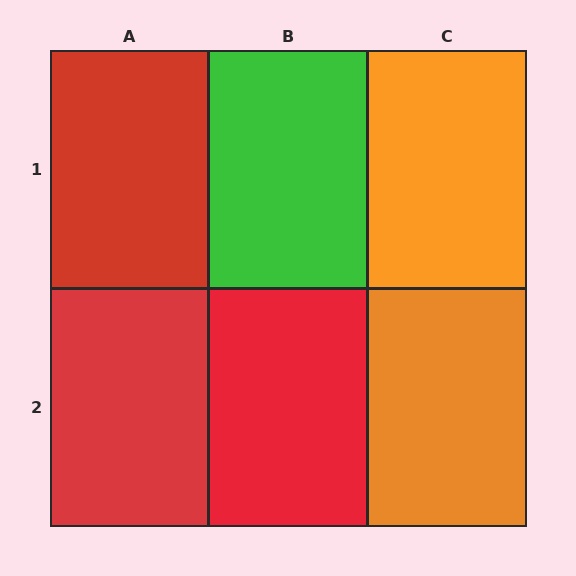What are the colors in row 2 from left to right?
Red, red, orange.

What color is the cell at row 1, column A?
Red.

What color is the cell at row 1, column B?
Green.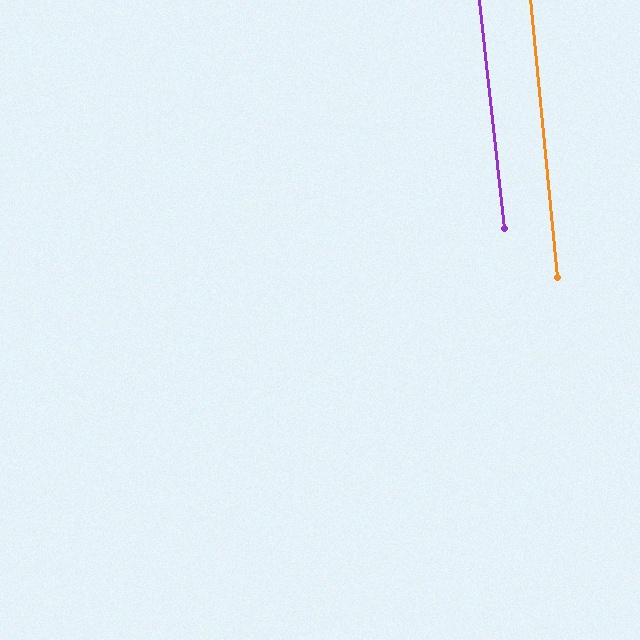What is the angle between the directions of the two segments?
Approximately 1 degree.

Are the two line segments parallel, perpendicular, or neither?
Parallel — their directions differ by only 0.7°.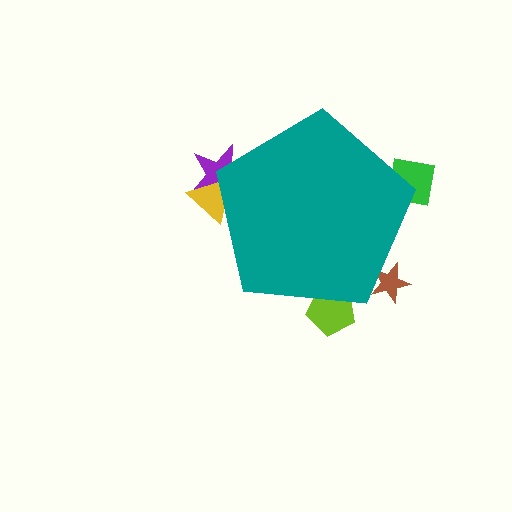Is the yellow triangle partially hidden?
Yes, the yellow triangle is partially hidden behind the teal pentagon.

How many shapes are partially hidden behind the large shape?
5 shapes are partially hidden.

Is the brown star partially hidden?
Yes, the brown star is partially hidden behind the teal pentagon.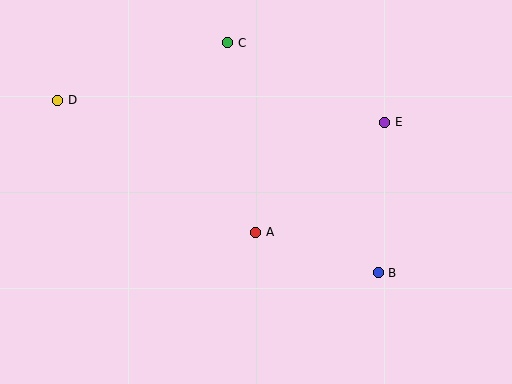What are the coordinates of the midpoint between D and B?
The midpoint between D and B is at (218, 186).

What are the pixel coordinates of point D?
Point D is at (58, 100).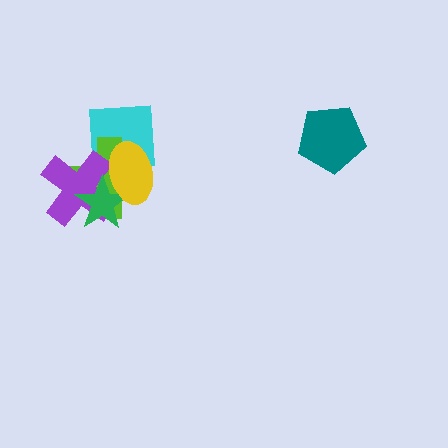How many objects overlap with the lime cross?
4 objects overlap with the lime cross.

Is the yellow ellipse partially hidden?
No, no other shape covers it.